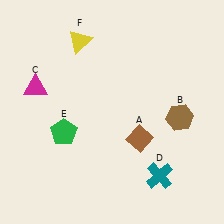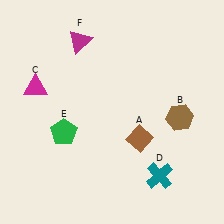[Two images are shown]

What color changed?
The triangle (F) changed from yellow in Image 1 to magenta in Image 2.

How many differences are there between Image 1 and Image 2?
There is 1 difference between the two images.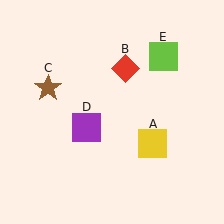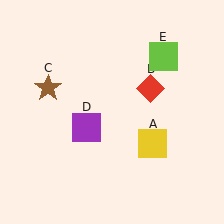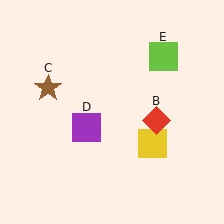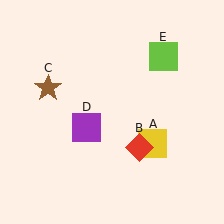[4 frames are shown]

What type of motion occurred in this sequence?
The red diamond (object B) rotated clockwise around the center of the scene.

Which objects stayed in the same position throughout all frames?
Yellow square (object A) and brown star (object C) and purple square (object D) and lime square (object E) remained stationary.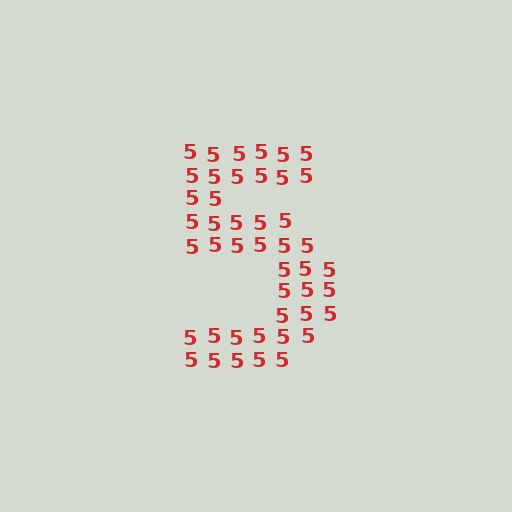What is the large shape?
The large shape is the digit 5.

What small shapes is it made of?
It is made of small digit 5's.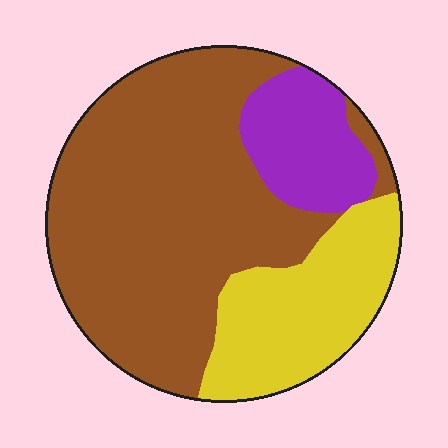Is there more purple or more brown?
Brown.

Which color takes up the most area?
Brown, at roughly 60%.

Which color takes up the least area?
Purple, at roughly 15%.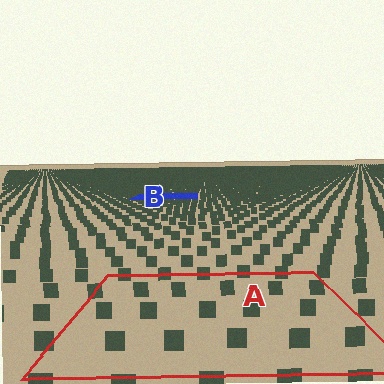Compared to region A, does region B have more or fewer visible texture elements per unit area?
Region B has more texture elements per unit area — they are packed more densely because it is farther away.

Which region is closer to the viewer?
Region A is closer. The texture elements there are larger and more spread out.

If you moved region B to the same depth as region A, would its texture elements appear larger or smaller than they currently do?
They would appear larger. At a closer depth, the same texture elements are projected at a bigger on-screen size.